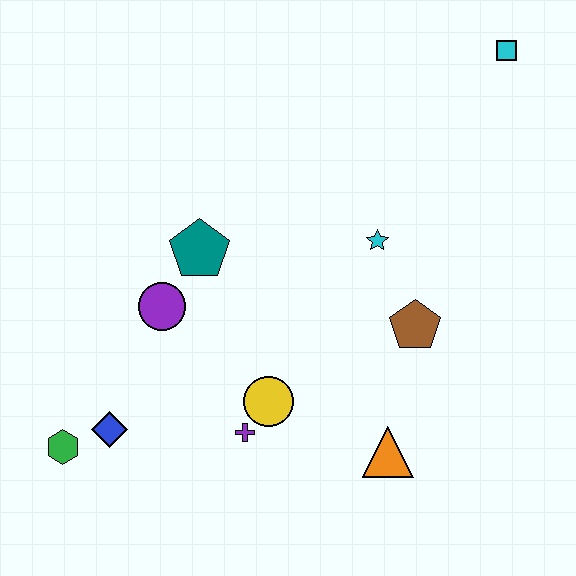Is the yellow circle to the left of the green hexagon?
No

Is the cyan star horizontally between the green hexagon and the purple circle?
No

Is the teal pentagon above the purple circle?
Yes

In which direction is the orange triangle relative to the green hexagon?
The orange triangle is to the right of the green hexagon.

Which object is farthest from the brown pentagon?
The green hexagon is farthest from the brown pentagon.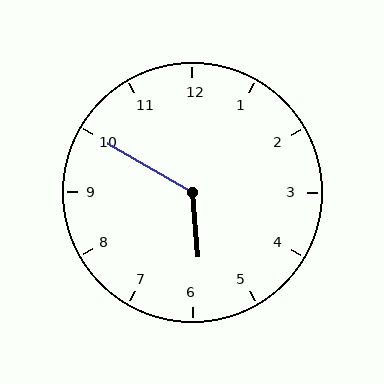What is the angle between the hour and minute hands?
Approximately 125 degrees.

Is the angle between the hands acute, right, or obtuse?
It is obtuse.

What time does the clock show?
5:50.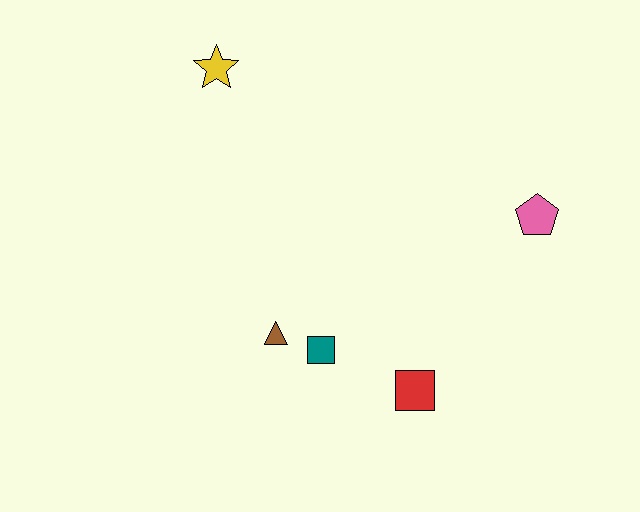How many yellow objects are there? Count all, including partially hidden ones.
There is 1 yellow object.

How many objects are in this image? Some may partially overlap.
There are 5 objects.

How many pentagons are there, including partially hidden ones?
There is 1 pentagon.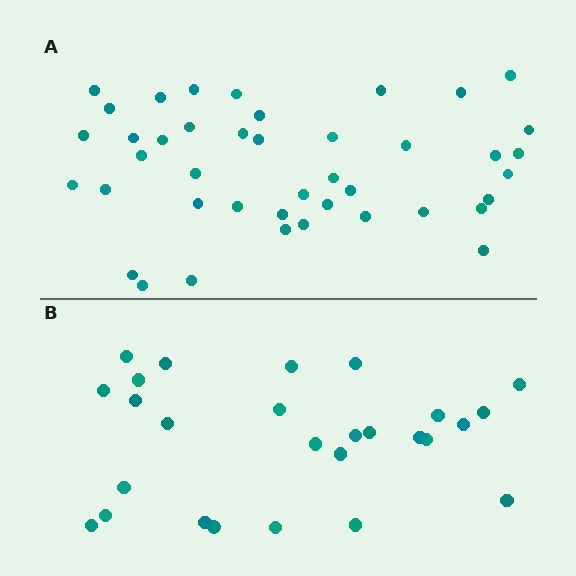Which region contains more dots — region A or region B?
Region A (the top region) has more dots.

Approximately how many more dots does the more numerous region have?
Region A has approximately 15 more dots than region B.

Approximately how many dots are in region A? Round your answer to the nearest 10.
About 40 dots. (The exact count is 42, which rounds to 40.)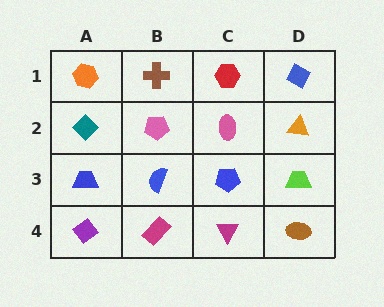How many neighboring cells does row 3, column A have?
3.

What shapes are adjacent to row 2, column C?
A red hexagon (row 1, column C), a blue pentagon (row 3, column C), a pink pentagon (row 2, column B), an orange triangle (row 2, column D).